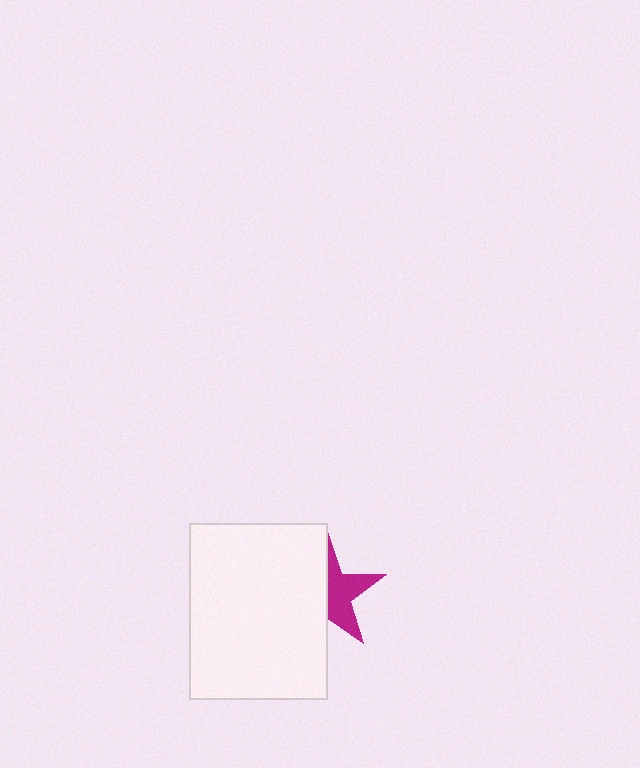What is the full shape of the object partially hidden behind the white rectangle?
The partially hidden object is a magenta star.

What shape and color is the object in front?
The object in front is a white rectangle.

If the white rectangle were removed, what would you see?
You would see the complete magenta star.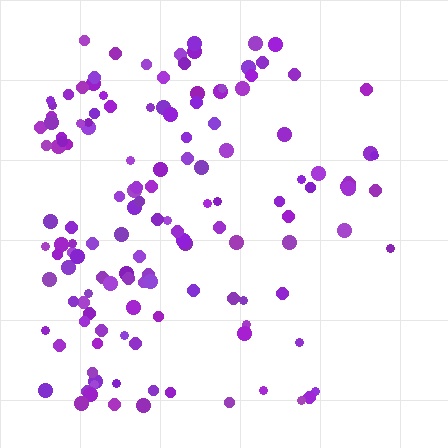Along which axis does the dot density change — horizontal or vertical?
Horizontal.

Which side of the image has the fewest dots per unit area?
The right.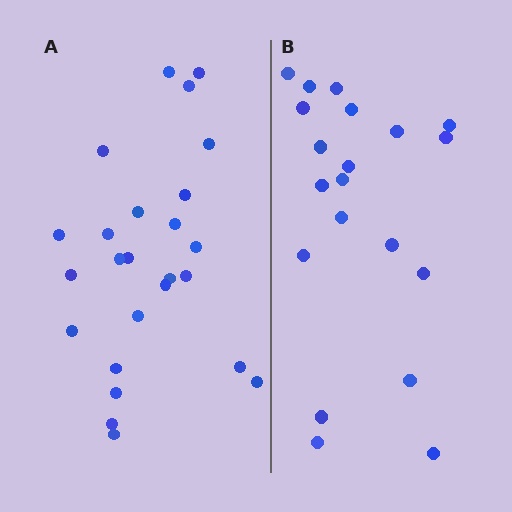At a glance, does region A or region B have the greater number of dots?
Region A (the left region) has more dots.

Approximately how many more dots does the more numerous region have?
Region A has about 5 more dots than region B.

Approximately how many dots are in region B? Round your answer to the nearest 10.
About 20 dots.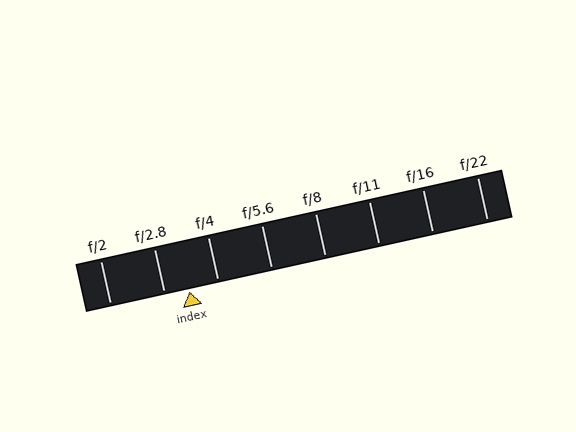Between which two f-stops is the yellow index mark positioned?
The index mark is between f/2.8 and f/4.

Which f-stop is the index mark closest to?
The index mark is closest to f/2.8.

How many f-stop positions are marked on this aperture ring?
There are 8 f-stop positions marked.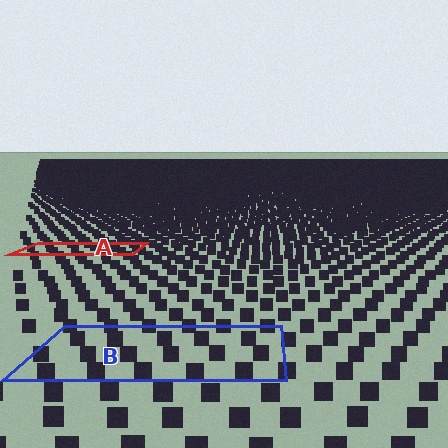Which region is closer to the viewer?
Region B is closer. The texture elements there are larger and more spread out.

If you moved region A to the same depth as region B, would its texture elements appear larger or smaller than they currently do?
They would appear larger. At a closer depth, the same texture elements are projected at a bigger on-screen size.